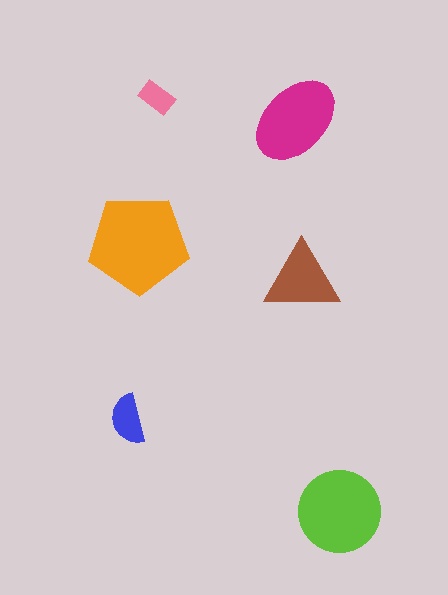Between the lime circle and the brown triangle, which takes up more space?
The lime circle.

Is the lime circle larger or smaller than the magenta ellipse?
Larger.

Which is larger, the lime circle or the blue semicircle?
The lime circle.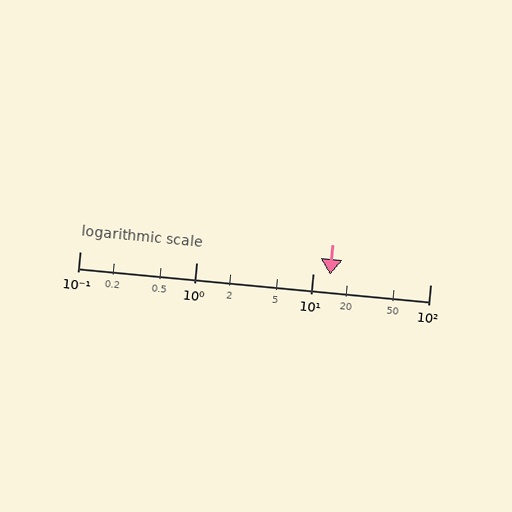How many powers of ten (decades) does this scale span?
The scale spans 3 decades, from 0.1 to 100.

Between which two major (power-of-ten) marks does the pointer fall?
The pointer is between 10 and 100.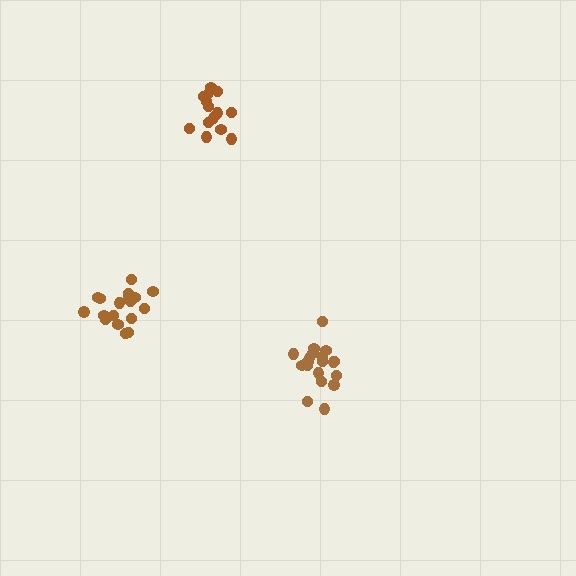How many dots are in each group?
Group 1: 20 dots, Group 2: 15 dots, Group 3: 18 dots (53 total).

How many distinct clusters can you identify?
There are 3 distinct clusters.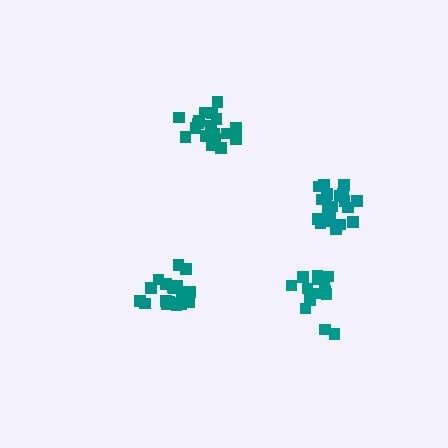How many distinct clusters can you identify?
There are 4 distinct clusters.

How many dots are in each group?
Group 1: 18 dots, Group 2: 14 dots, Group 3: 20 dots, Group 4: 20 dots (72 total).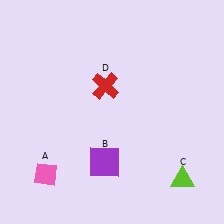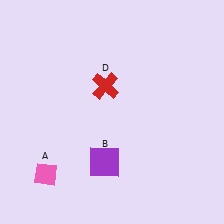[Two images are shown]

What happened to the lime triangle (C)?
The lime triangle (C) was removed in Image 2. It was in the bottom-right area of Image 1.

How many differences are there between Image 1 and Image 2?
There is 1 difference between the two images.